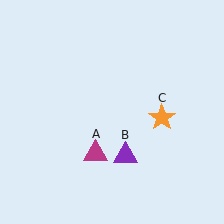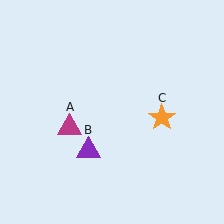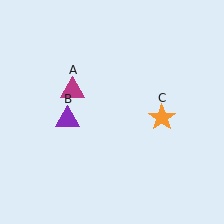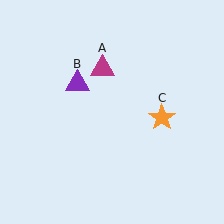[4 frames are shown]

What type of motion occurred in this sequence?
The magenta triangle (object A), purple triangle (object B) rotated clockwise around the center of the scene.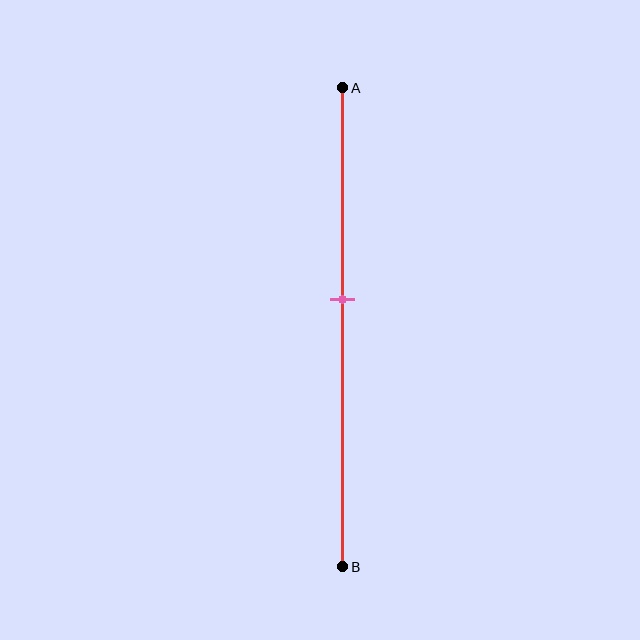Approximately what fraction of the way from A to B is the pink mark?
The pink mark is approximately 45% of the way from A to B.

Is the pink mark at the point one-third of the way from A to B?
No, the mark is at about 45% from A, not at the 33% one-third point.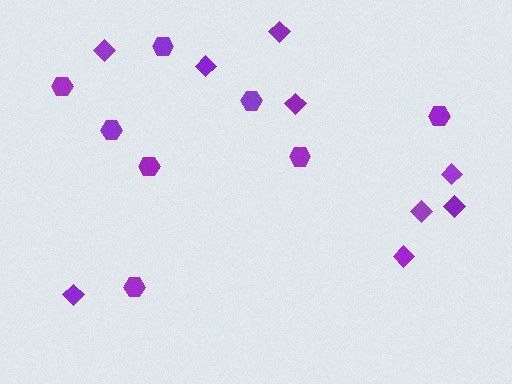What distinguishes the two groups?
There are 2 groups: one group of hexagons (8) and one group of diamonds (9).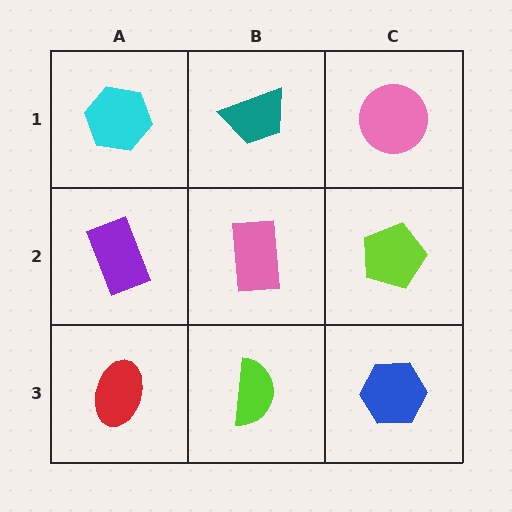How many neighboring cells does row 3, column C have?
2.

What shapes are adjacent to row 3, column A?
A purple rectangle (row 2, column A), a lime semicircle (row 3, column B).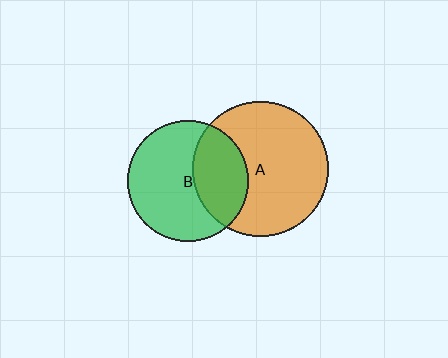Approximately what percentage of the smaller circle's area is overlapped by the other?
Approximately 35%.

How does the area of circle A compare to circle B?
Approximately 1.2 times.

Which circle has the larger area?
Circle A (orange).